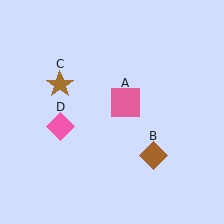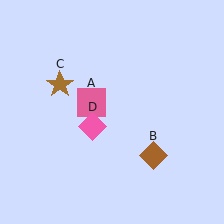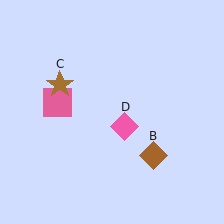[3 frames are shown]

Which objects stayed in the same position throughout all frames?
Brown diamond (object B) and brown star (object C) remained stationary.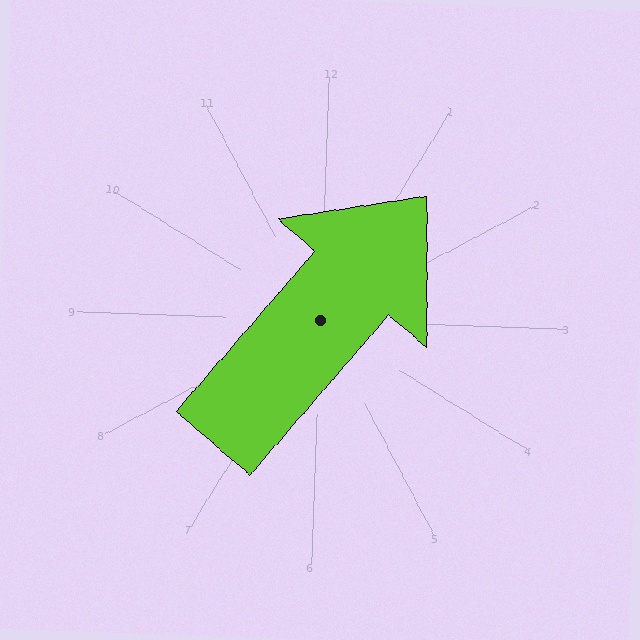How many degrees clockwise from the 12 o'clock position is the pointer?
Approximately 39 degrees.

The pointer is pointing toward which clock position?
Roughly 1 o'clock.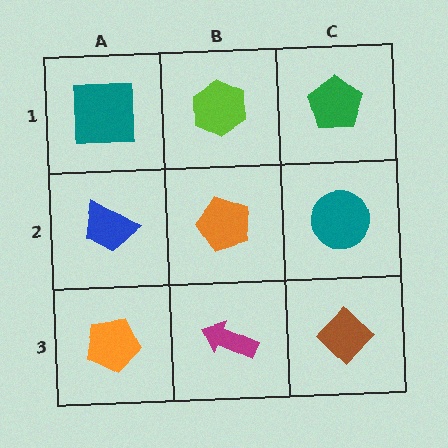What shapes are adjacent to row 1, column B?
An orange pentagon (row 2, column B), a teal square (row 1, column A), a green pentagon (row 1, column C).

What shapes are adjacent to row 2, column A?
A teal square (row 1, column A), an orange pentagon (row 3, column A), an orange pentagon (row 2, column B).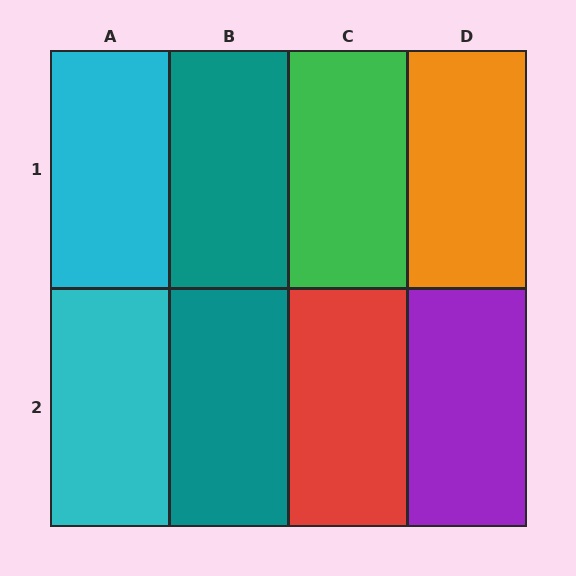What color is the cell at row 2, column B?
Teal.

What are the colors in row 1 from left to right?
Cyan, teal, green, orange.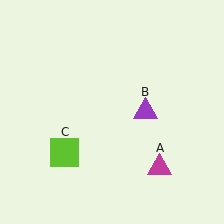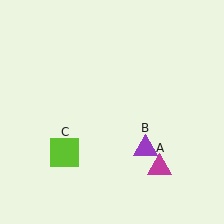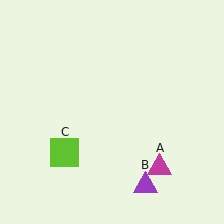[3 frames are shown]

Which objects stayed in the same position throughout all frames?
Magenta triangle (object A) and lime square (object C) remained stationary.